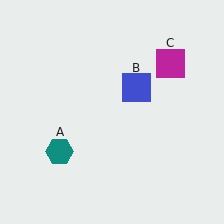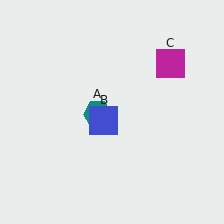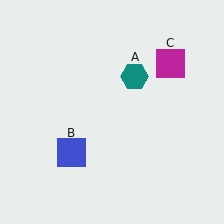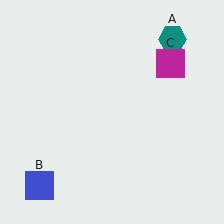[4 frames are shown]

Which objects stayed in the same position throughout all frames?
Magenta square (object C) remained stationary.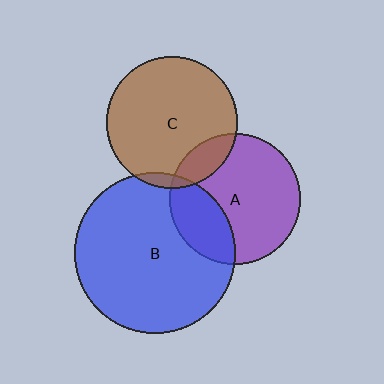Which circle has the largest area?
Circle B (blue).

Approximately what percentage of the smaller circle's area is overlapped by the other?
Approximately 25%.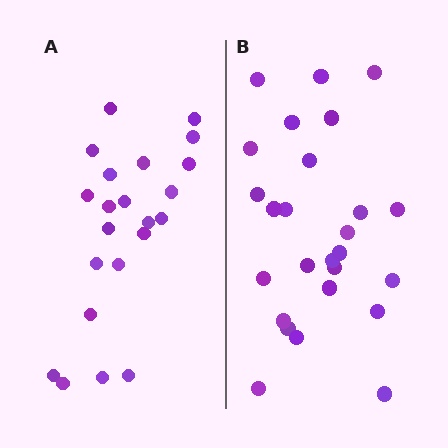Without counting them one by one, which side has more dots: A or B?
Region B (the right region) has more dots.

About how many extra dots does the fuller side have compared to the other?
Region B has about 4 more dots than region A.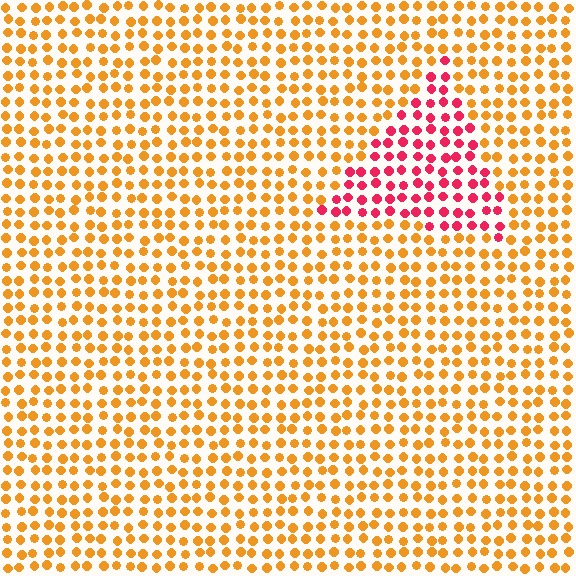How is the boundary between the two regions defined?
The boundary is defined purely by a slight shift in hue (about 51 degrees). Spacing, size, and orientation are identical on both sides.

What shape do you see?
I see a triangle.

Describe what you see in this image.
The image is filled with small orange elements in a uniform arrangement. A triangle-shaped region is visible where the elements are tinted to a slightly different hue, forming a subtle color boundary.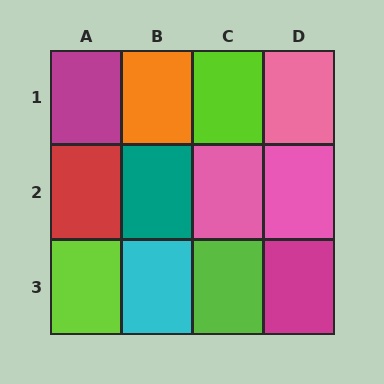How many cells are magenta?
2 cells are magenta.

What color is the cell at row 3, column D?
Magenta.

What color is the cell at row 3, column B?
Cyan.